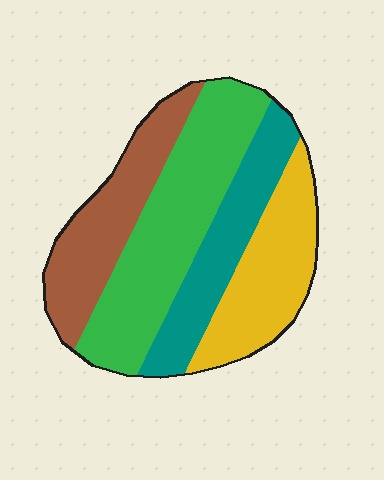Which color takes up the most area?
Green, at roughly 35%.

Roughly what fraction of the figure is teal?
Teal takes up about one fifth (1/5) of the figure.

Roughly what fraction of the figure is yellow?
Yellow covers 23% of the figure.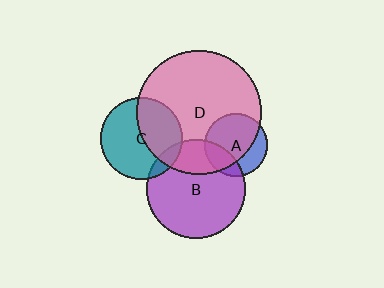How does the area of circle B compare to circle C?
Approximately 1.5 times.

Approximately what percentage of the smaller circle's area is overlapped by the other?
Approximately 25%.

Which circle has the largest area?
Circle D (pink).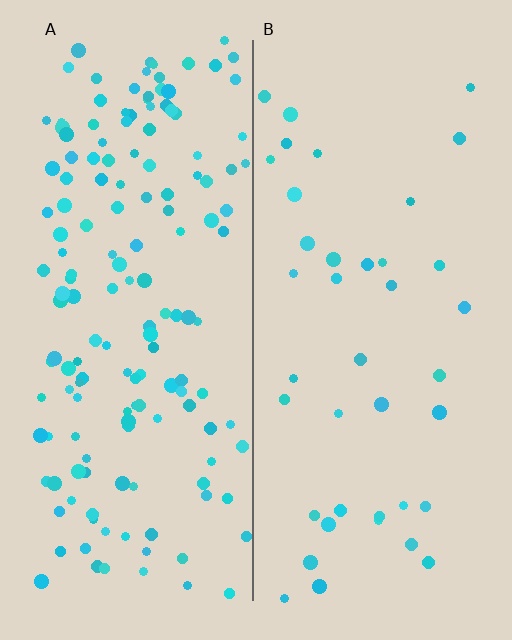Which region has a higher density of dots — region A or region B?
A (the left).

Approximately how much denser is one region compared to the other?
Approximately 3.9× — region A over region B.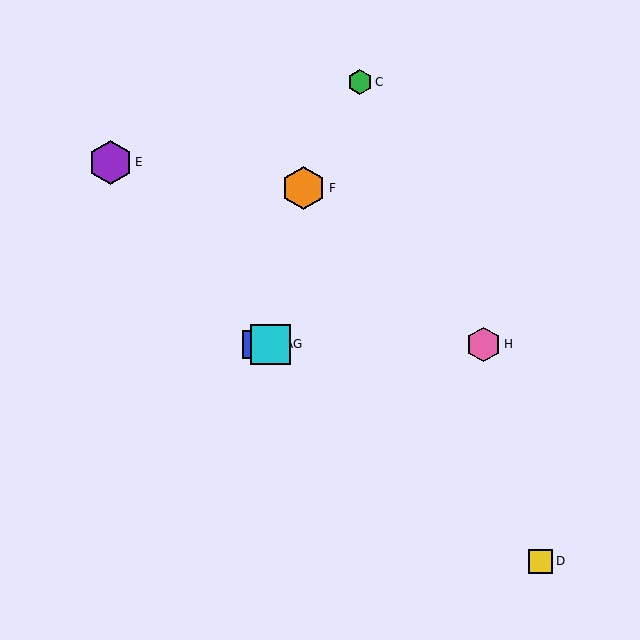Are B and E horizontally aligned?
No, B is at y≈344 and E is at y≈162.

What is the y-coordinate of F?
Object F is at y≈188.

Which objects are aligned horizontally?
Objects A, B, G, H are aligned horizontally.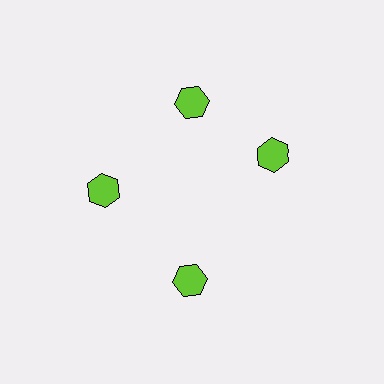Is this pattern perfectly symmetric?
No. The 4 lime hexagons are arranged in a ring, but one element near the 3 o'clock position is rotated out of alignment along the ring, breaking the 4-fold rotational symmetry.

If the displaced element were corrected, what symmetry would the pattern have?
It would have 4-fold rotational symmetry — the pattern would map onto itself every 90 degrees.